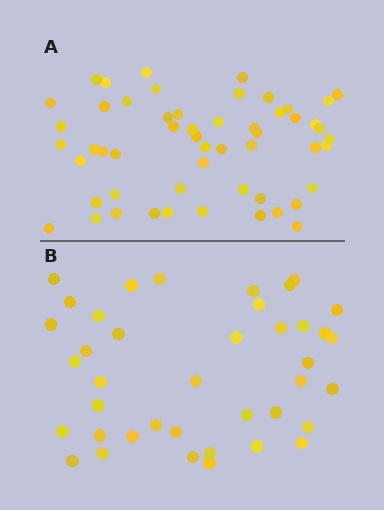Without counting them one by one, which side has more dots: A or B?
Region A (the top region) has more dots.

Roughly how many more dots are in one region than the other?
Region A has approximately 15 more dots than region B.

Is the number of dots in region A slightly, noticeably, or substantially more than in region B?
Region A has noticeably more, but not dramatically so. The ratio is roughly 1.4 to 1.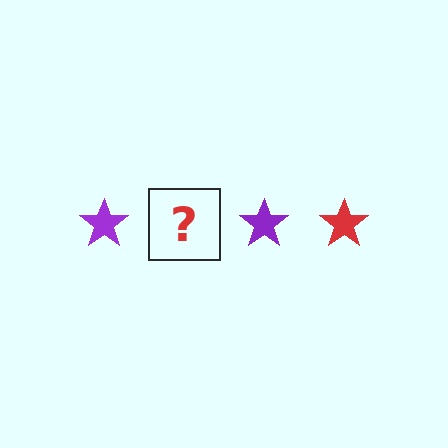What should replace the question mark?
The question mark should be replaced with a red star.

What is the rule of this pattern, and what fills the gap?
The rule is that the pattern cycles through purple, red stars. The gap should be filled with a red star.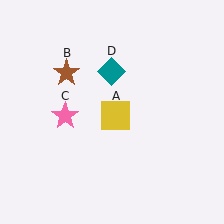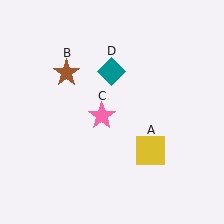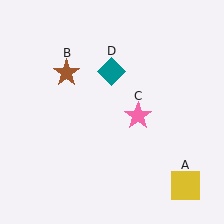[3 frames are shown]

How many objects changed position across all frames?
2 objects changed position: yellow square (object A), pink star (object C).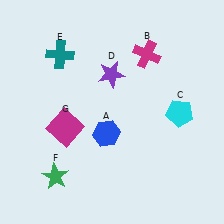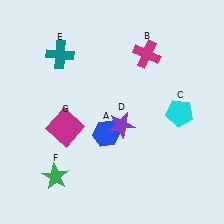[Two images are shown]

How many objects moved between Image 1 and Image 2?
1 object moved between the two images.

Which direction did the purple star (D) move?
The purple star (D) moved down.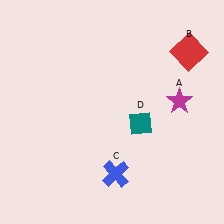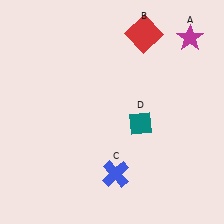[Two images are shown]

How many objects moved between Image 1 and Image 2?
2 objects moved between the two images.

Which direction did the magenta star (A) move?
The magenta star (A) moved up.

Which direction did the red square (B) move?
The red square (B) moved left.